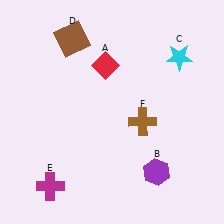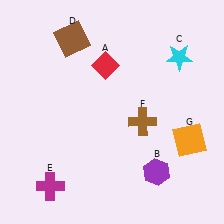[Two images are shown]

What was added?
An orange square (G) was added in Image 2.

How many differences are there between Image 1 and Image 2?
There is 1 difference between the two images.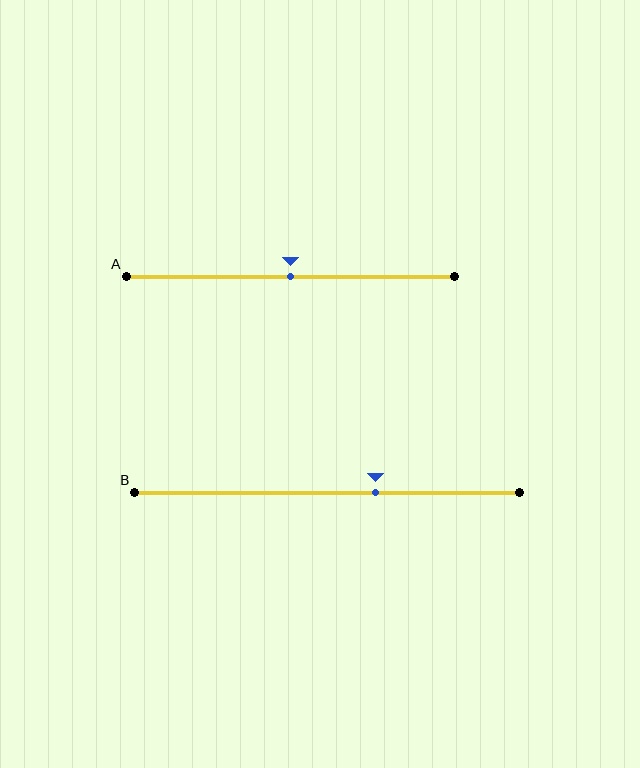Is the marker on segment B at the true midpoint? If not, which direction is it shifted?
No, the marker on segment B is shifted to the right by about 12% of the segment length.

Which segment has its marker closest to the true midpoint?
Segment A has its marker closest to the true midpoint.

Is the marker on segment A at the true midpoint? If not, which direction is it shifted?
Yes, the marker on segment A is at the true midpoint.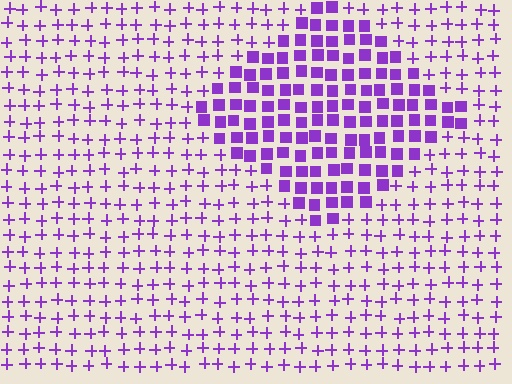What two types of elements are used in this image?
The image uses squares inside the diamond region and plus signs outside it.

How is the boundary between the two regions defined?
The boundary is defined by a change in element shape: squares inside vs. plus signs outside. All elements share the same color and spacing.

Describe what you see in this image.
The image is filled with small purple elements arranged in a uniform grid. A diamond-shaped region contains squares, while the surrounding area contains plus signs. The boundary is defined purely by the change in element shape.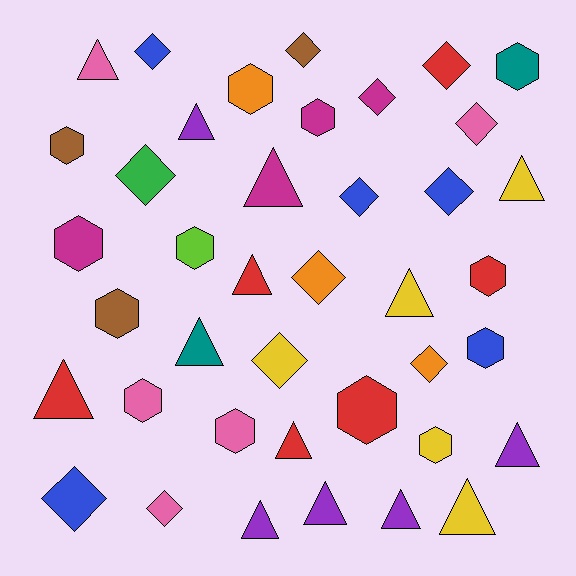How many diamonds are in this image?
There are 13 diamonds.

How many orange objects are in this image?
There are 3 orange objects.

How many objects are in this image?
There are 40 objects.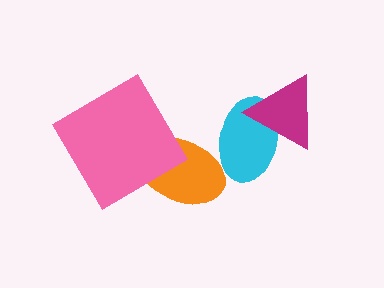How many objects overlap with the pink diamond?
1 object overlaps with the pink diamond.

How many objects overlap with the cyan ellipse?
2 objects overlap with the cyan ellipse.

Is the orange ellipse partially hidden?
Yes, it is partially covered by another shape.